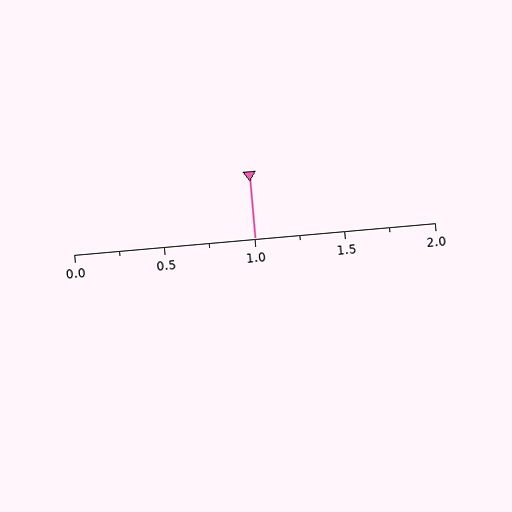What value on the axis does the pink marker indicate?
The marker indicates approximately 1.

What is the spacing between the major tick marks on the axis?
The major ticks are spaced 0.5 apart.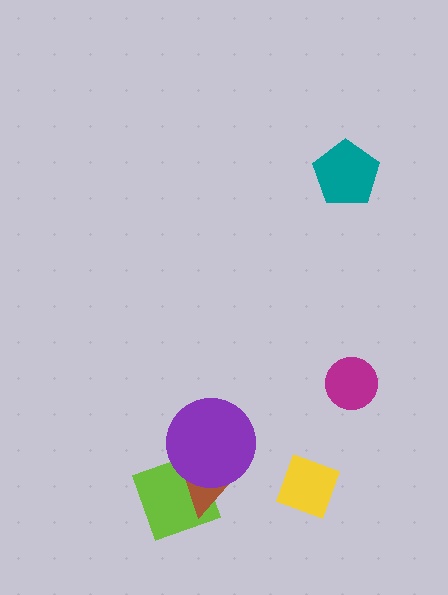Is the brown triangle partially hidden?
Yes, it is partially covered by another shape.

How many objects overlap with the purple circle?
2 objects overlap with the purple circle.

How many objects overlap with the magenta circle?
0 objects overlap with the magenta circle.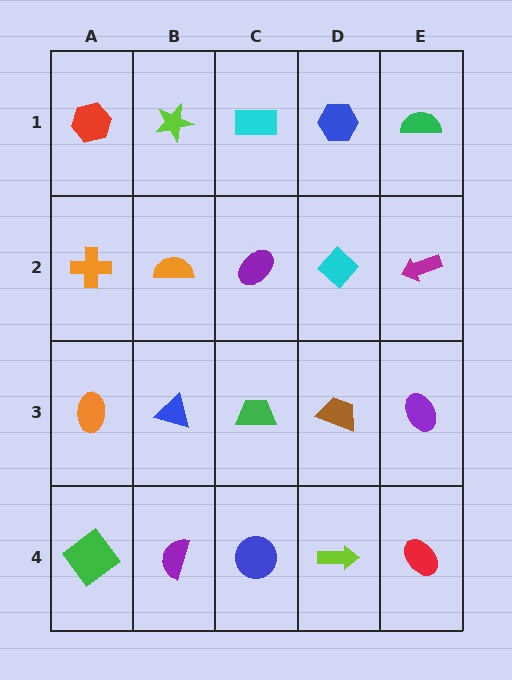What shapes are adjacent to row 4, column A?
An orange ellipse (row 3, column A), a purple semicircle (row 4, column B).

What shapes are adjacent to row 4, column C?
A green trapezoid (row 3, column C), a purple semicircle (row 4, column B), a lime arrow (row 4, column D).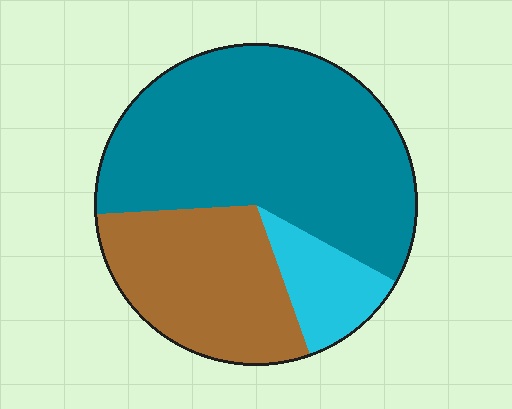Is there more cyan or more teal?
Teal.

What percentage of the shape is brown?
Brown covers about 30% of the shape.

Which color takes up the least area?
Cyan, at roughly 10%.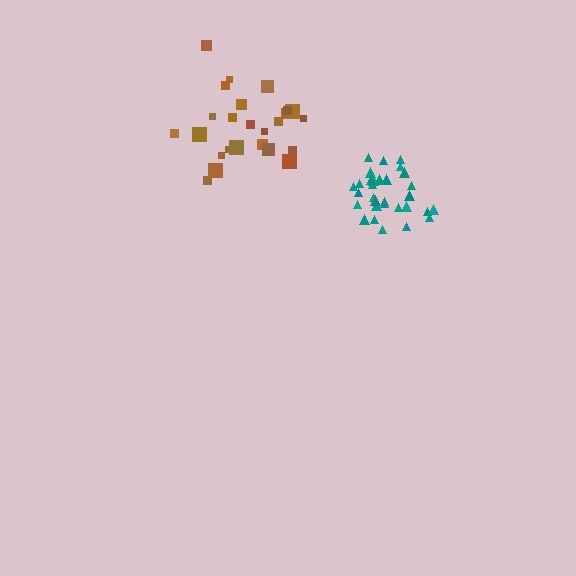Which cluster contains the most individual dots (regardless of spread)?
Teal (31).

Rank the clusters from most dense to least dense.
teal, brown.